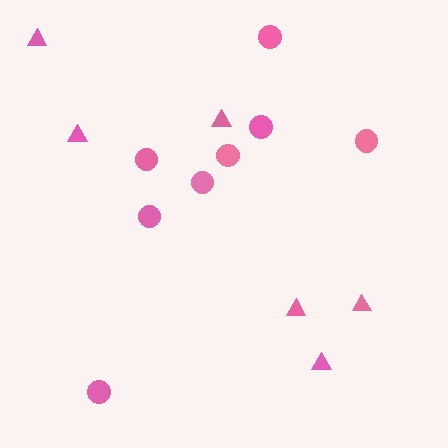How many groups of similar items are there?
There are 2 groups: one group of circles (8) and one group of triangles (6).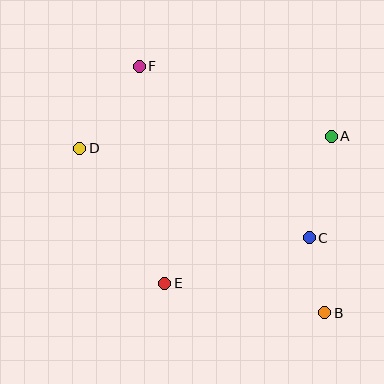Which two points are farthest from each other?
Points B and F are farthest from each other.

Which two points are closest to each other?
Points B and C are closest to each other.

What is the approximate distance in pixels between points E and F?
The distance between E and F is approximately 219 pixels.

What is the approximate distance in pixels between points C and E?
The distance between C and E is approximately 152 pixels.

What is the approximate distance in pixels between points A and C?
The distance between A and C is approximately 104 pixels.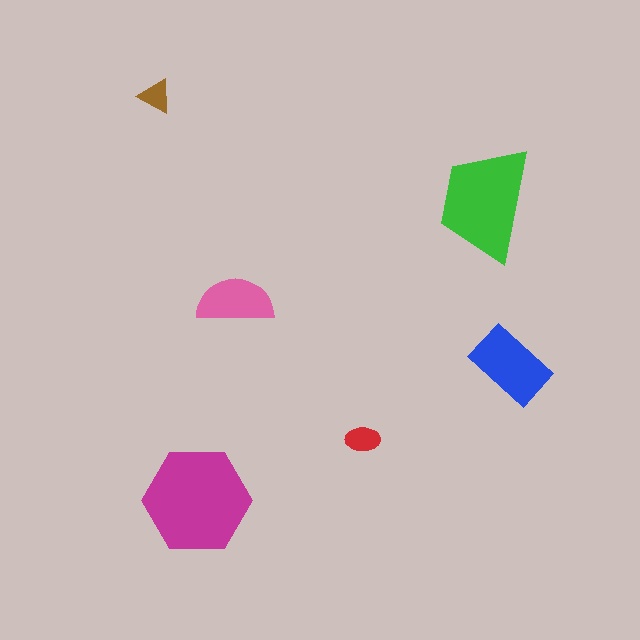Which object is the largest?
The magenta hexagon.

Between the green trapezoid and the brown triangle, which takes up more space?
The green trapezoid.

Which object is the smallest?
The brown triangle.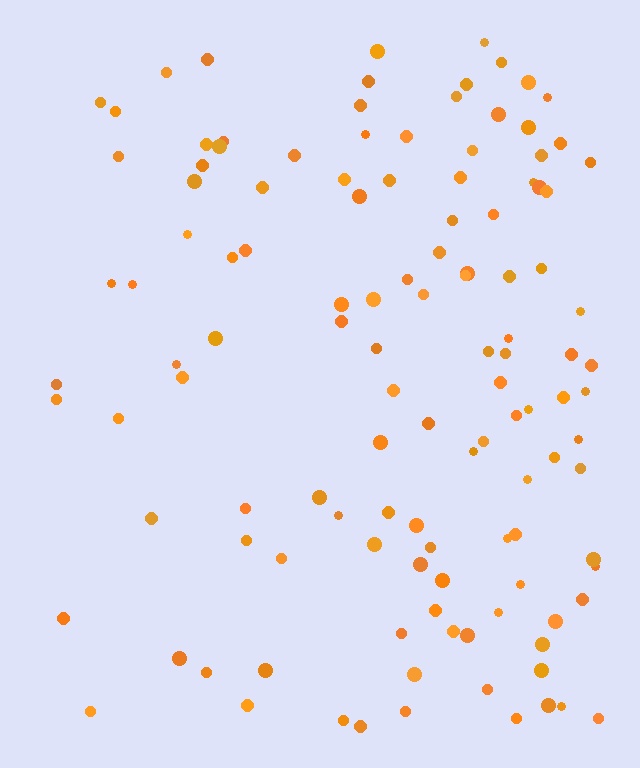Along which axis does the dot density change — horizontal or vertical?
Horizontal.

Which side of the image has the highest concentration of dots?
The right.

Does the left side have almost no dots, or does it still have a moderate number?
Still a moderate number, just noticeably fewer than the right.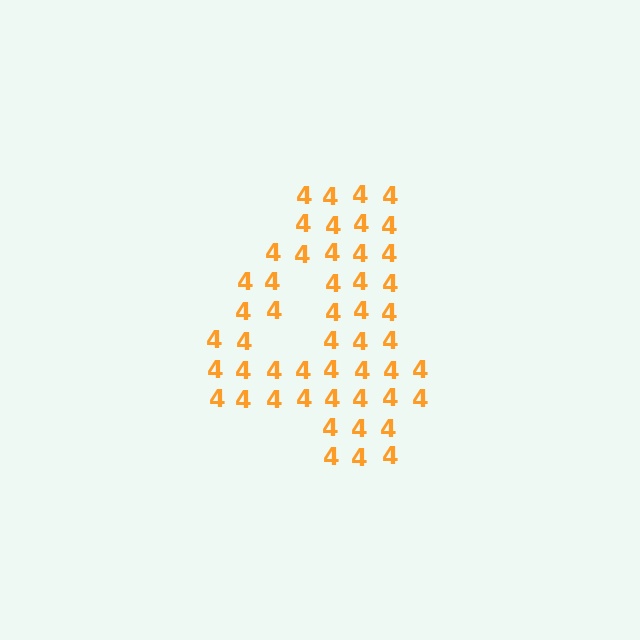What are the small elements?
The small elements are digit 4's.